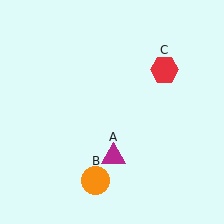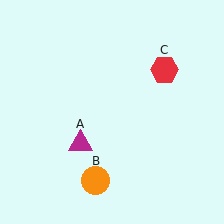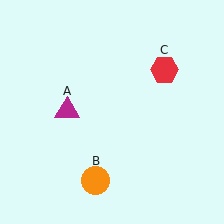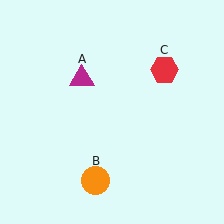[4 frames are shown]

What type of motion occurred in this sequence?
The magenta triangle (object A) rotated clockwise around the center of the scene.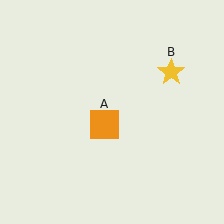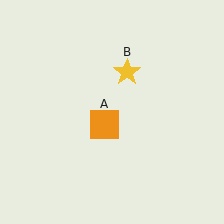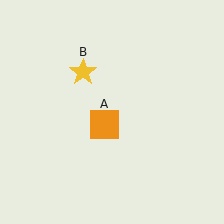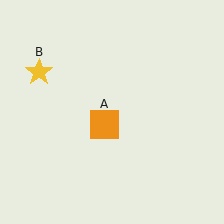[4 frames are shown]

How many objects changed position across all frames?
1 object changed position: yellow star (object B).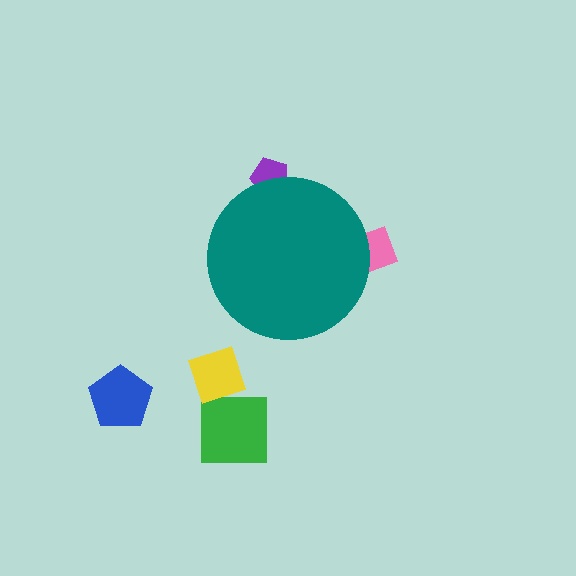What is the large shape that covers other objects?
A teal circle.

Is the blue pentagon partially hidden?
No, the blue pentagon is fully visible.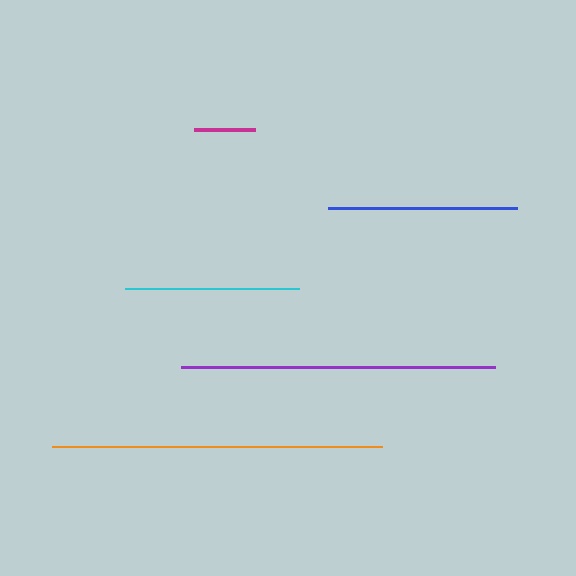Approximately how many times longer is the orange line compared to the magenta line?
The orange line is approximately 5.4 times the length of the magenta line.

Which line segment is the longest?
The orange line is the longest at approximately 330 pixels.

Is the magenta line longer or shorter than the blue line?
The blue line is longer than the magenta line.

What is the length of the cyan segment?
The cyan segment is approximately 174 pixels long.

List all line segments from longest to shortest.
From longest to shortest: orange, purple, blue, cyan, magenta.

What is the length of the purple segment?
The purple segment is approximately 314 pixels long.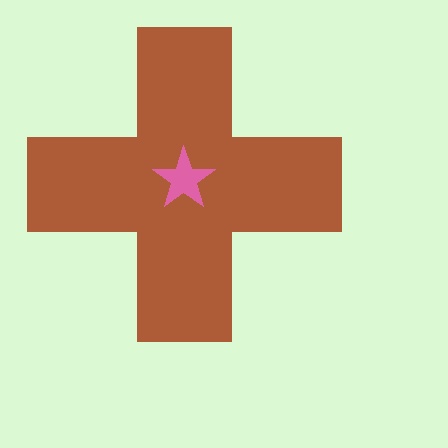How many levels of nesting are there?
2.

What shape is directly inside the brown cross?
The pink star.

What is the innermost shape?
The pink star.